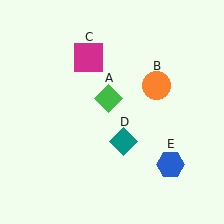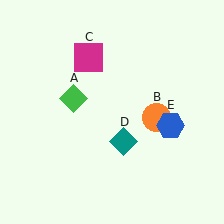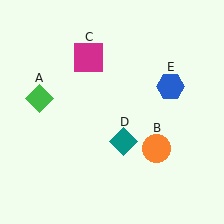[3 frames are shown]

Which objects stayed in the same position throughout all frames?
Magenta square (object C) and teal diamond (object D) remained stationary.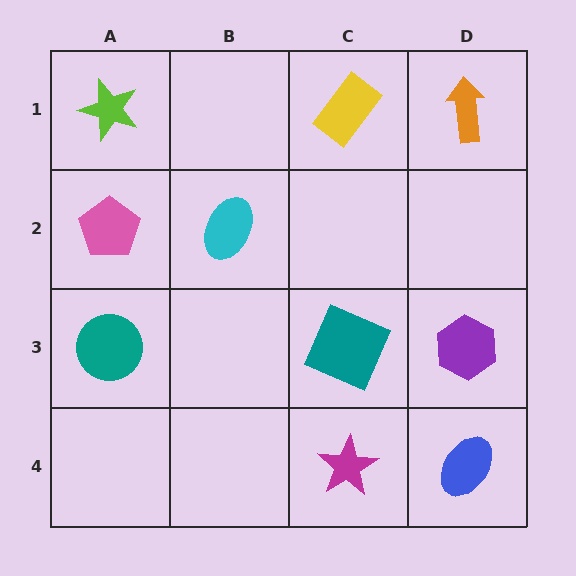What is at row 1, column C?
A yellow rectangle.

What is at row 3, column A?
A teal circle.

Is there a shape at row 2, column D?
No, that cell is empty.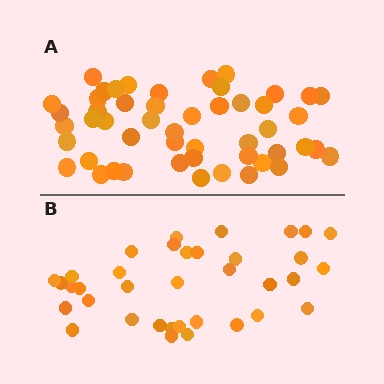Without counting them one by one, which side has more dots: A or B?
Region A (the top region) has more dots.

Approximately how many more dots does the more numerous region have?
Region A has approximately 15 more dots than region B.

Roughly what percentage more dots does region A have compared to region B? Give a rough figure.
About 40% more.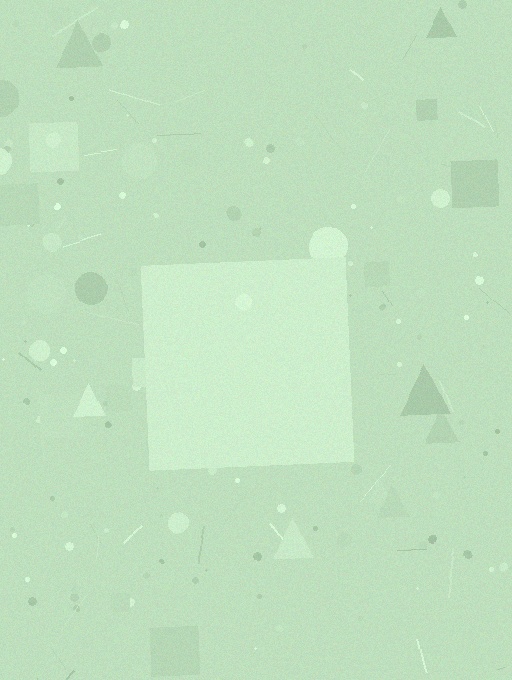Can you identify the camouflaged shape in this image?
The camouflaged shape is a square.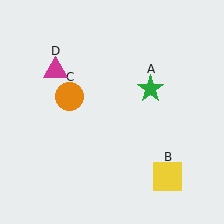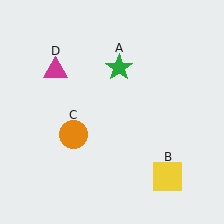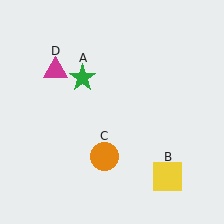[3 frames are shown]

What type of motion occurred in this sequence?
The green star (object A), orange circle (object C) rotated counterclockwise around the center of the scene.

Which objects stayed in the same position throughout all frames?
Yellow square (object B) and magenta triangle (object D) remained stationary.